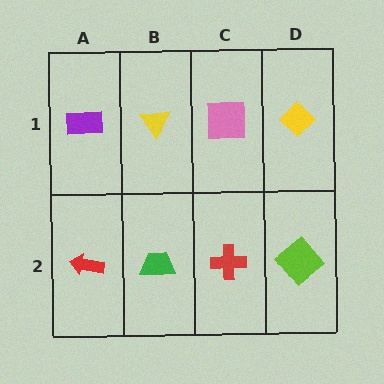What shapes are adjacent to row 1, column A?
A red arrow (row 2, column A), a yellow triangle (row 1, column B).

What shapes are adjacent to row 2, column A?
A purple rectangle (row 1, column A), a green trapezoid (row 2, column B).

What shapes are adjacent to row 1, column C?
A red cross (row 2, column C), a yellow triangle (row 1, column B), a yellow diamond (row 1, column D).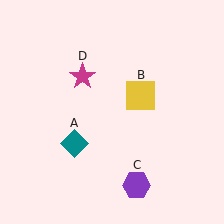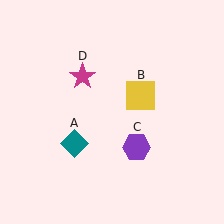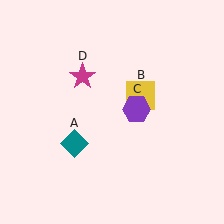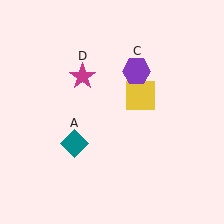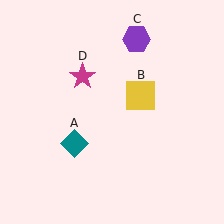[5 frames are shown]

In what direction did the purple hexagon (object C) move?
The purple hexagon (object C) moved up.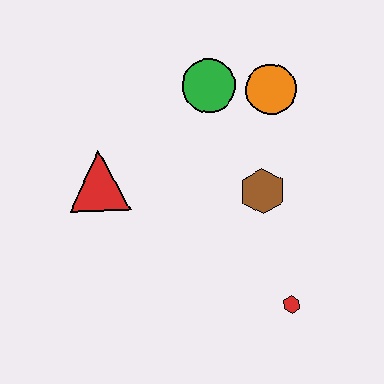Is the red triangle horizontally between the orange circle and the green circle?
No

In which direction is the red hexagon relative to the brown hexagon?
The red hexagon is below the brown hexagon.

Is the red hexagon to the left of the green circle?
No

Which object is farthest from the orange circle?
The red hexagon is farthest from the orange circle.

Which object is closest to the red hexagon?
The brown hexagon is closest to the red hexagon.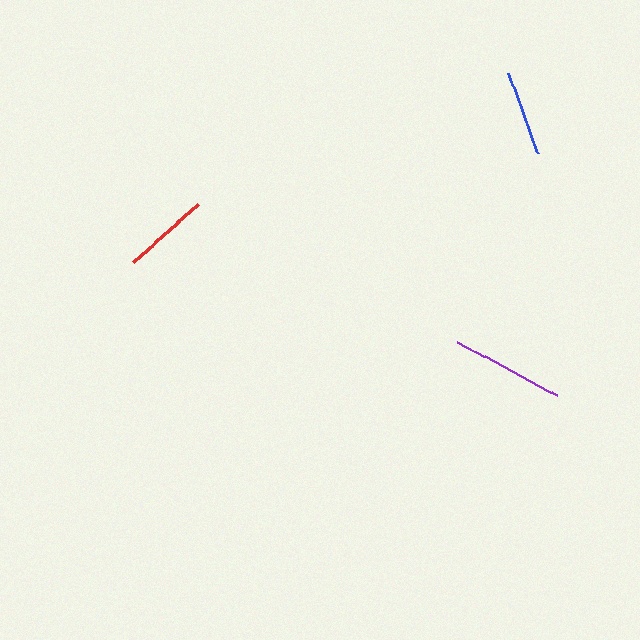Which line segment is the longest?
The purple line is the longest at approximately 113 pixels.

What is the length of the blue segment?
The blue segment is approximately 85 pixels long.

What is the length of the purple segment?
The purple segment is approximately 113 pixels long.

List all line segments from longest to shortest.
From longest to shortest: purple, red, blue.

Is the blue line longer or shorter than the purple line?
The purple line is longer than the blue line.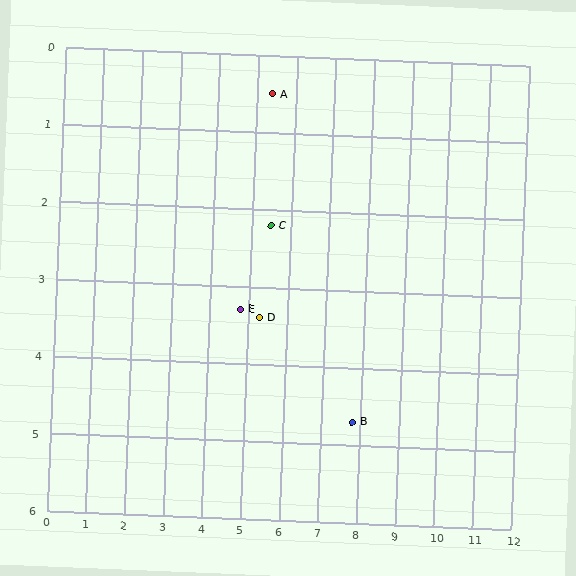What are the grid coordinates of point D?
Point D is at approximately (5.3, 3.4).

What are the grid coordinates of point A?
Point A is at approximately (5.4, 0.5).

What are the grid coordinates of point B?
Point B is at approximately (7.8, 4.7).